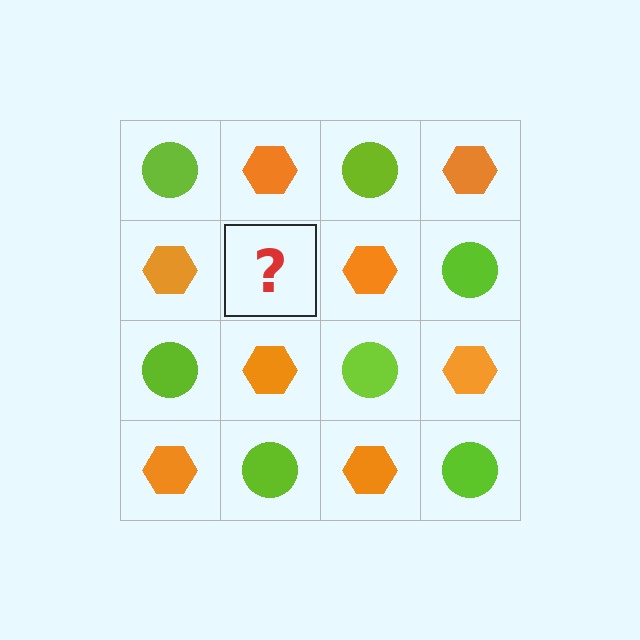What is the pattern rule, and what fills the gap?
The rule is that it alternates lime circle and orange hexagon in a checkerboard pattern. The gap should be filled with a lime circle.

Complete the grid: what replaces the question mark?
The question mark should be replaced with a lime circle.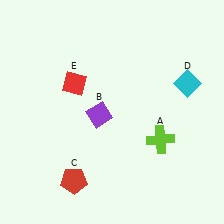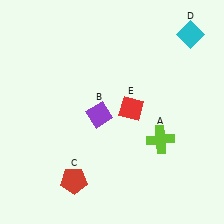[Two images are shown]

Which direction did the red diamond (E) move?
The red diamond (E) moved right.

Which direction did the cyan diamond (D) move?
The cyan diamond (D) moved up.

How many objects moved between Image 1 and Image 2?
2 objects moved between the two images.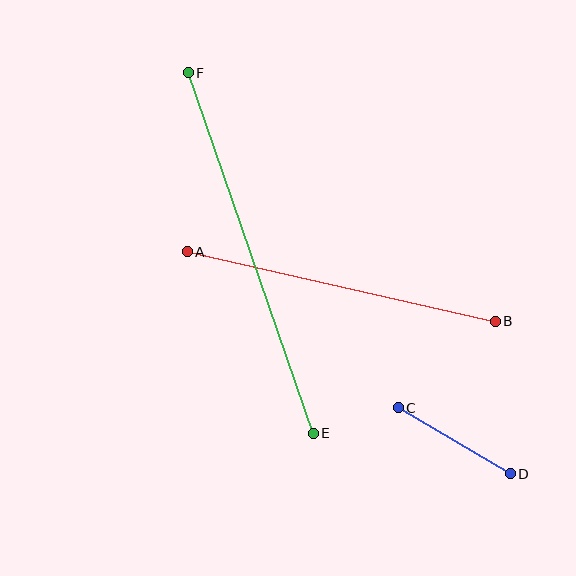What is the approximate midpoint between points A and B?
The midpoint is at approximately (341, 286) pixels.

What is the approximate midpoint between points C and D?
The midpoint is at approximately (454, 441) pixels.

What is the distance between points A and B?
The distance is approximately 316 pixels.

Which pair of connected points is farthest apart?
Points E and F are farthest apart.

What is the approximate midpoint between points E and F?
The midpoint is at approximately (251, 253) pixels.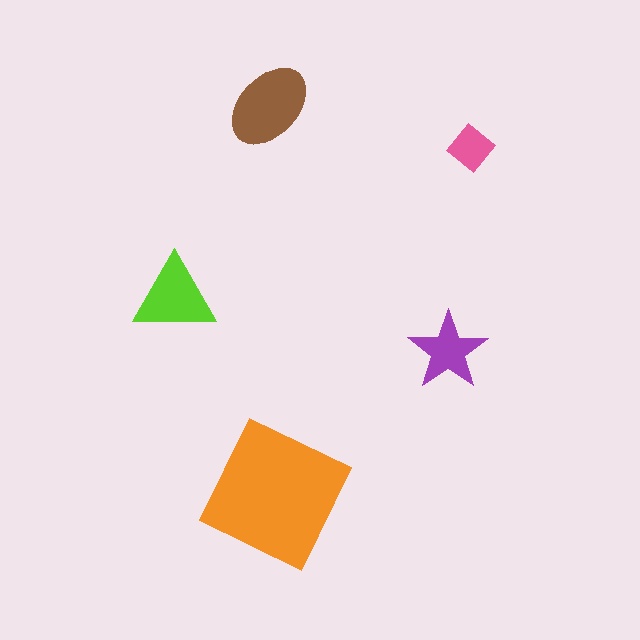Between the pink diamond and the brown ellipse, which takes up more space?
The brown ellipse.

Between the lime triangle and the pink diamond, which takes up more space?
The lime triangle.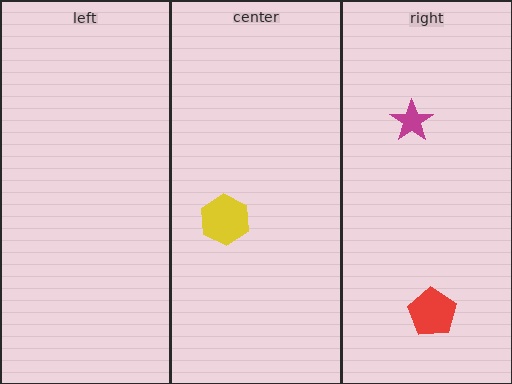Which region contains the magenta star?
The right region.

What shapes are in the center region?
The yellow hexagon.